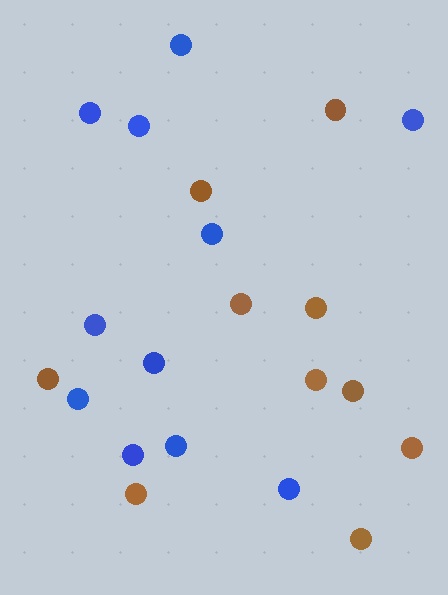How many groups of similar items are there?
There are 2 groups: one group of brown circles (10) and one group of blue circles (11).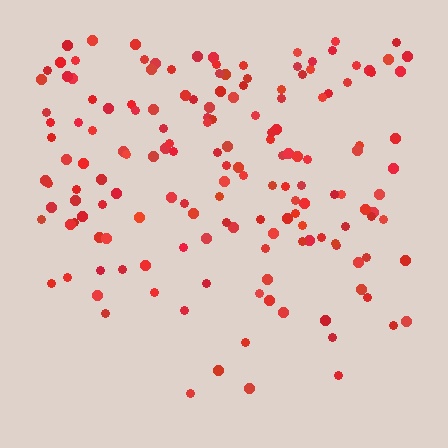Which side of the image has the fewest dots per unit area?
The bottom.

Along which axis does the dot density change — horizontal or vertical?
Vertical.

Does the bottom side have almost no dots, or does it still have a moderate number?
Still a moderate number, just noticeably fewer than the top.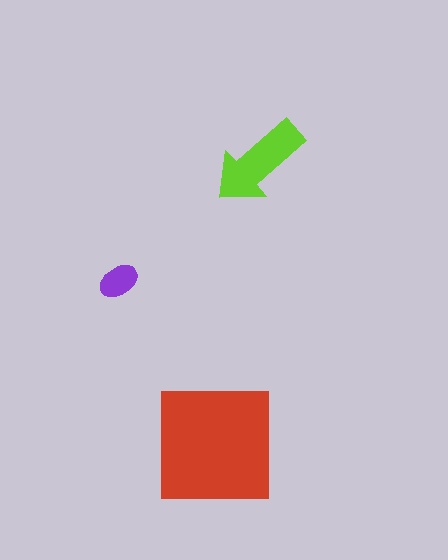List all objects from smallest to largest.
The purple ellipse, the lime arrow, the red square.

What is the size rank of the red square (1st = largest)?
1st.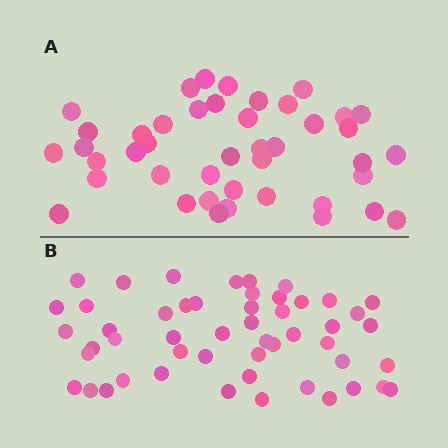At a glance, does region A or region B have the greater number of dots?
Region B (the bottom region) has more dots.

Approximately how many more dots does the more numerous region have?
Region B has roughly 8 or so more dots than region A.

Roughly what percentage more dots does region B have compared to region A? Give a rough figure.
About 20% more.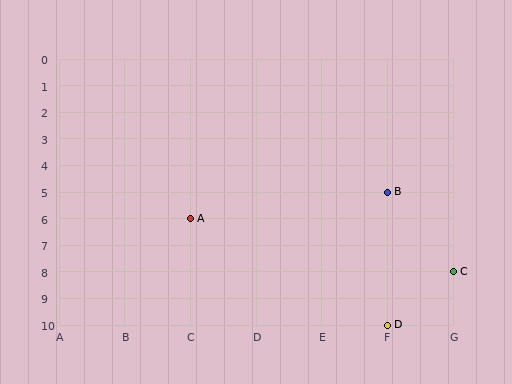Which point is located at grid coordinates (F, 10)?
Point D is at (F, 10).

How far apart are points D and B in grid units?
Points D and B are 5 rows apart.